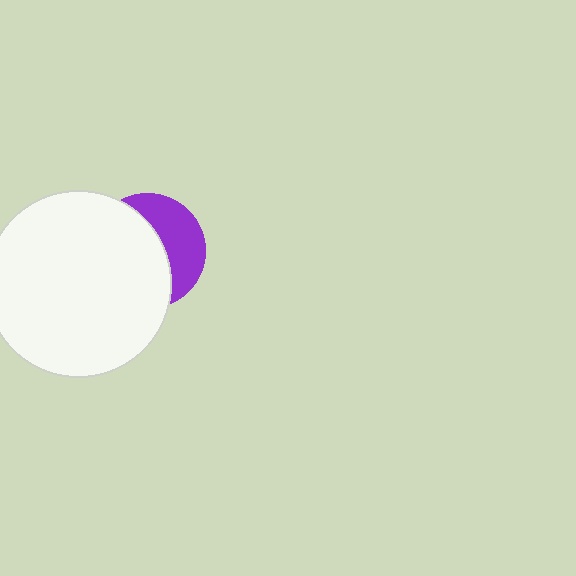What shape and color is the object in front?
The object in front is a white circle.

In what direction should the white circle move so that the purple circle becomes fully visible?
The white circle should move left. That is the shortest direction to clear the overlap and leave the purple circle fully visible.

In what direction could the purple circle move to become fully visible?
The purple circle could move right. That would shift it out from behind the white circle entirely.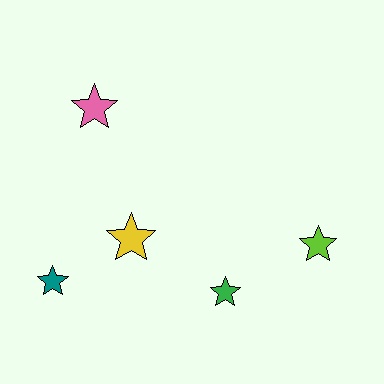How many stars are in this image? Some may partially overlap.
There are 5 stars.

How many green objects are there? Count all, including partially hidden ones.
There is 1 green object.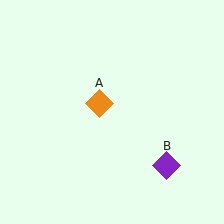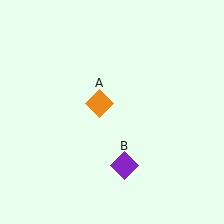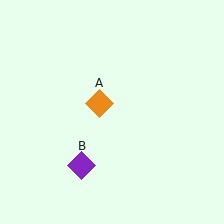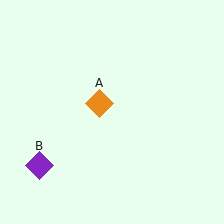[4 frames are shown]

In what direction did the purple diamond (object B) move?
The purple diamond (object B) moved left.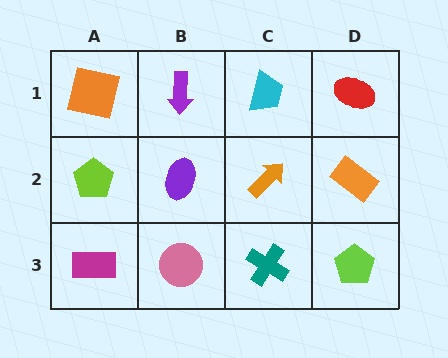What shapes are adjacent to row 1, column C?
An orange arrow (row 2, column C), a purple arrow (row 1, column B), a red ellipse (row 1, column D).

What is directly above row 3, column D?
An orange rectangle.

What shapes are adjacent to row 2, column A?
An orange square (row 1, column A), a magenta rectangle (row 3, column A), a purple ellipse (row 2, column B).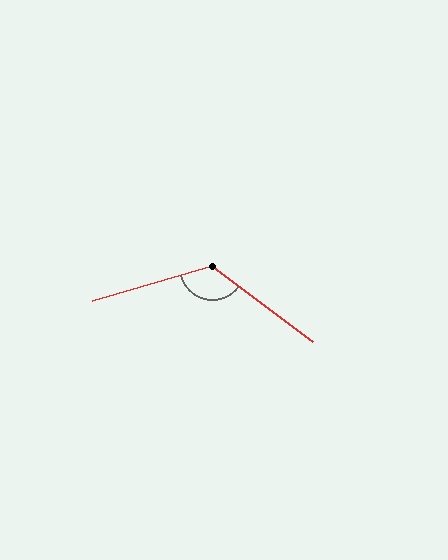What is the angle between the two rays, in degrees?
Approximately 127 degrees.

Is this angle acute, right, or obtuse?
It is obtuse.